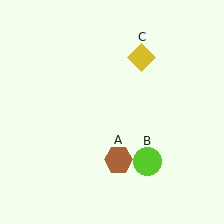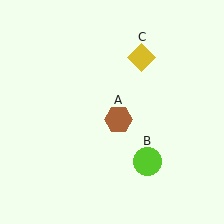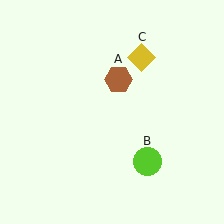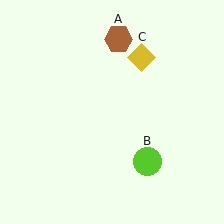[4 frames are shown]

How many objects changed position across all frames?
1 object changed position: brown hexagon (object A).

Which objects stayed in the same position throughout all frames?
Lime circle (object B) and yellow diamond (object C) remained stationary.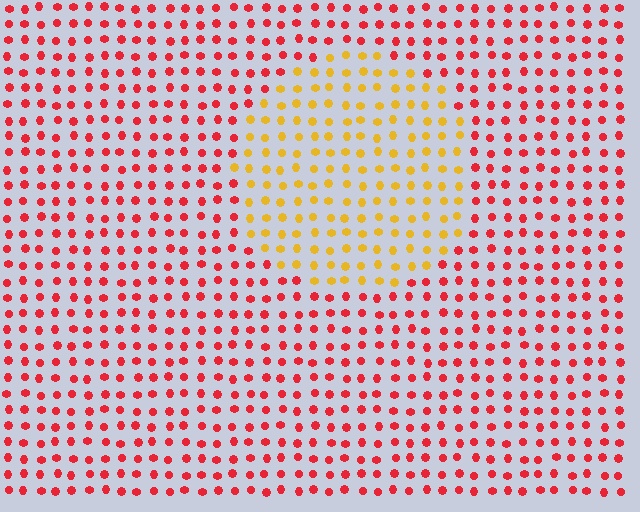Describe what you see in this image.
The image is filled with small red elements in a uniform arrangement. A circle-shaped region is visible where the elements are tinted to a slightly different hue, forming a subtle color boundary.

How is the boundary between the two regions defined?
The boundary is defined purely by a slight shift in hue (about 50 degrees). Spacing, size, and orientation are identical on both sides.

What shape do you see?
I see a circle.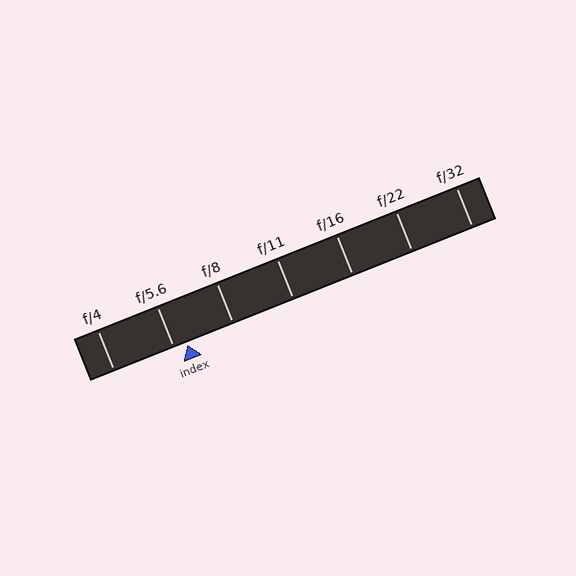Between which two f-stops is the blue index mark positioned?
The index mark is between f/5.6 and f/8.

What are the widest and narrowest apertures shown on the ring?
The widest aperture shown is f/4 and the narrowest is f/32.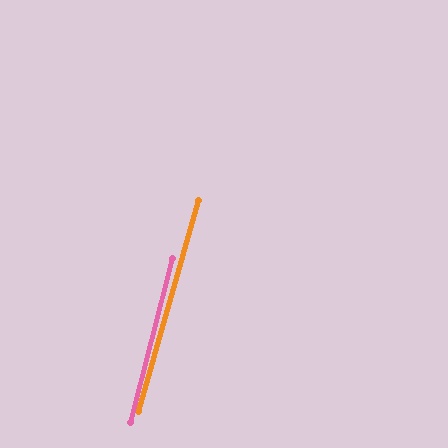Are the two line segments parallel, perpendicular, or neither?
Parallel — their directions differ by only 1.6°.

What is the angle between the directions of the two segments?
Approximately 2 degrees.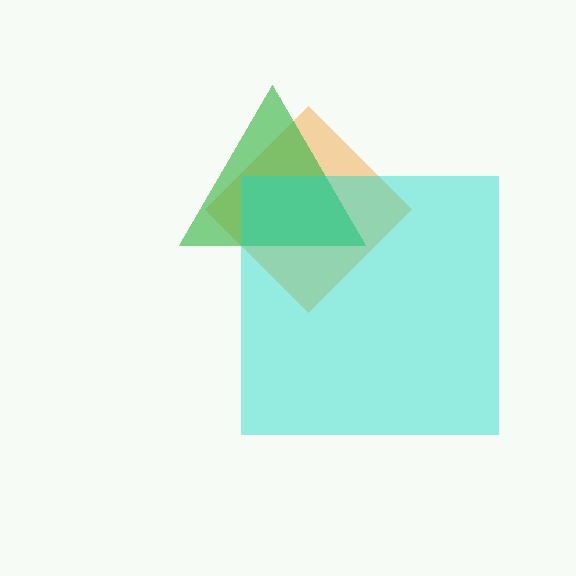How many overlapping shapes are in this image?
There are 3 overlapping shapes in the image.